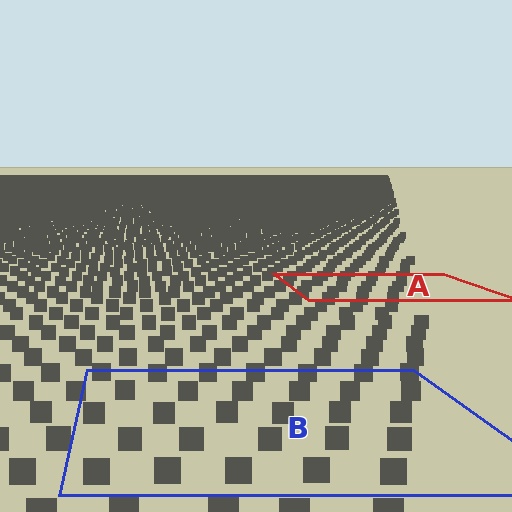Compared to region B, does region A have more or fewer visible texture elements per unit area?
Region A has more texture elements per unit area — they are packed more densely because it is farther away.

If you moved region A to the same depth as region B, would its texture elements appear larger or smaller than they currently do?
They would appear larger. At a closer depth, the same texture elements are projected at a bigger on-screen size.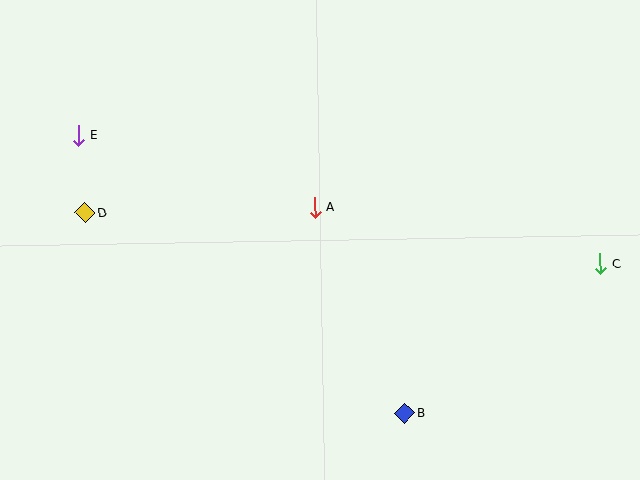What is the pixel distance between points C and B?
The distance between C and B is 246 pixels.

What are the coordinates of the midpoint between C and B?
The midpoint between C and B is at (502, 339).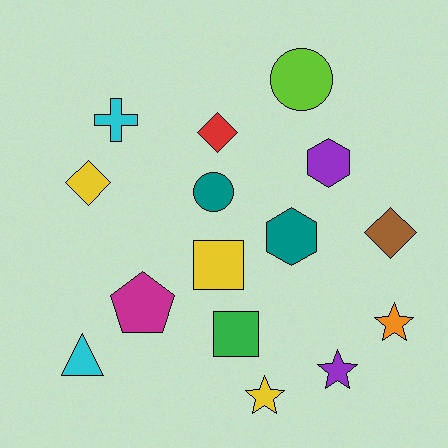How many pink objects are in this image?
There are no pink objects.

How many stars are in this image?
There are 3 stars.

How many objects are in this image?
There are 15 objects.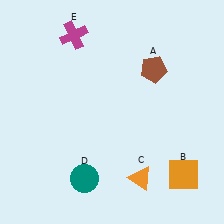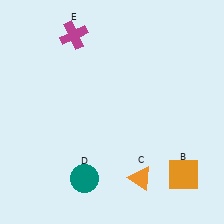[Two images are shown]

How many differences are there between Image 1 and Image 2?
There is 1 difference between the two images.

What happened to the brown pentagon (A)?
The brown pentagon (A) was removed in Image 2. It was in the top-right area of Image 1.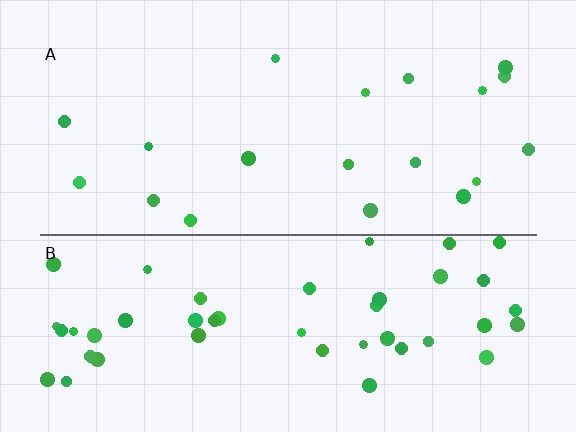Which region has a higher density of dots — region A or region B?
B (the bottom).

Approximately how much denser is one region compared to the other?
Approximately 2.5× — region B over region A.